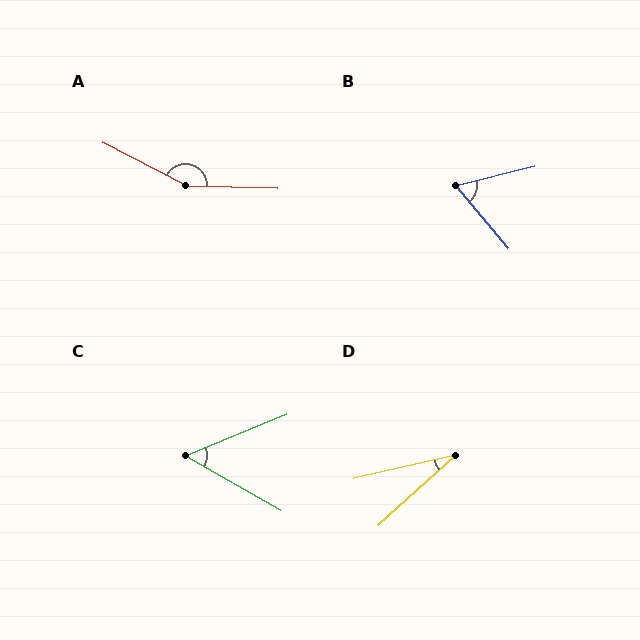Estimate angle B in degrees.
Approximately 65 degrees.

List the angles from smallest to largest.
D (29°), C (52°), B (65°), A (154°).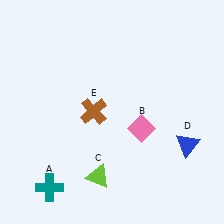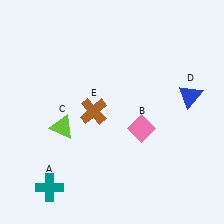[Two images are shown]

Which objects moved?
The objects that moved are: the lime triangle (C), the blue triangle (D).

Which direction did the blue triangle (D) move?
The blue triangle (D) moved up.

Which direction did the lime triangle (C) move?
The lime triangle (C) moved up.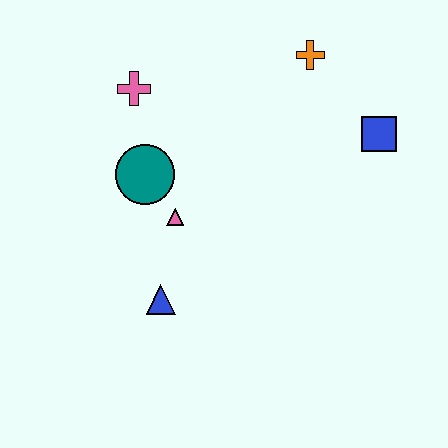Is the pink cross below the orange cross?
Yes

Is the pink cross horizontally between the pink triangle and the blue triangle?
No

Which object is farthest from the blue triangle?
The orange cross is farthest from the blue triangle.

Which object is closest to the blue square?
The orange cross is closest to the blue square.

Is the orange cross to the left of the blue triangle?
No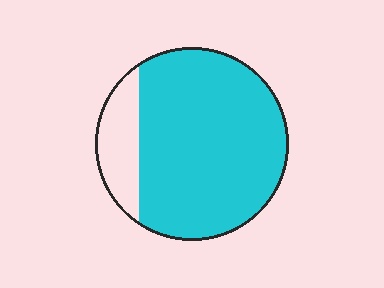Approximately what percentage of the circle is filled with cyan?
Approximately 85%.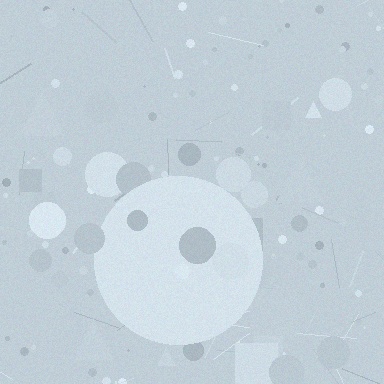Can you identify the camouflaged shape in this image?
The camouflaged shape is a circle.